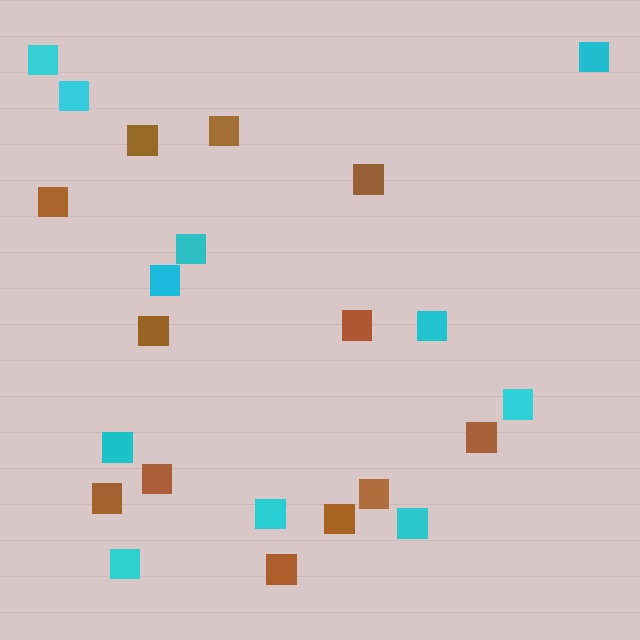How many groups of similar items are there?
There are 2 groups: one group of cyan squares (11) and one group of brown squares (12).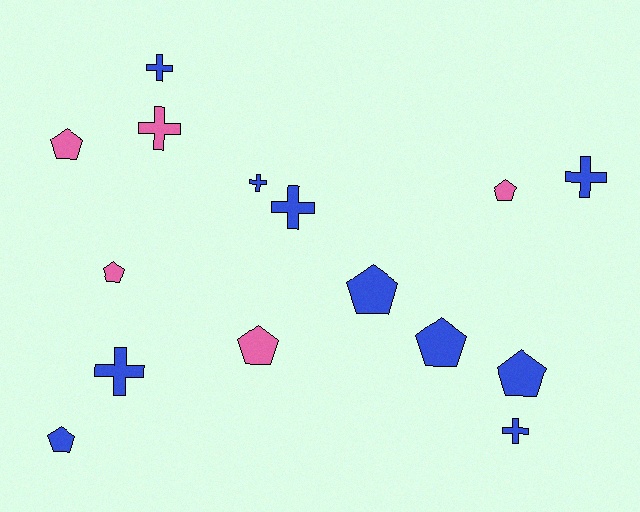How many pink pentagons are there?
There are 4 pink pentagons.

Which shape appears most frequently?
Pentagon, with 8 objects.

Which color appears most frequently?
Blue, with 10 objects.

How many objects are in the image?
There are 15 objects.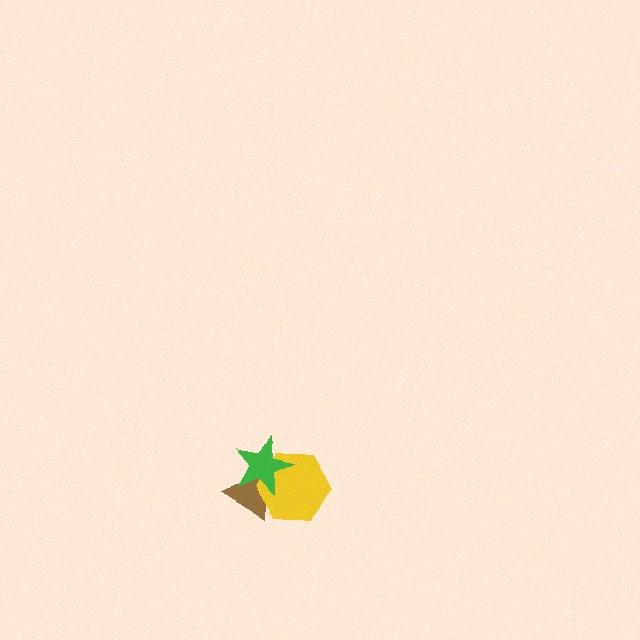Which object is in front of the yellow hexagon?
The green star is in front of the yellow hexagon.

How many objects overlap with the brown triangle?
2 objects overlap with the brown triangle.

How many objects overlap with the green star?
2 objects overlap with the green star.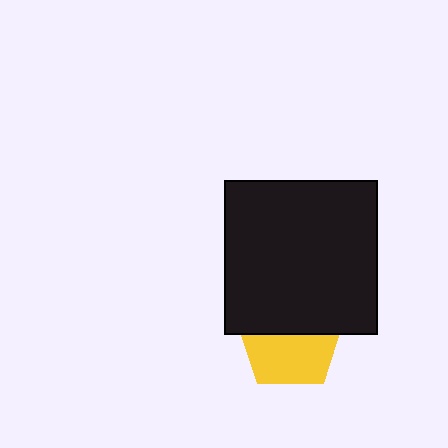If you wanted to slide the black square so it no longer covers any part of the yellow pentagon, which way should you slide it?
Slide it up — that is the most direct way to separate the two shapes.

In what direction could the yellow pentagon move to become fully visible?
The yellow pentagon could move down. That would shift it out from behind the black square entirely.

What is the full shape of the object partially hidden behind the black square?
The partially hidden object is a yellow pentagon.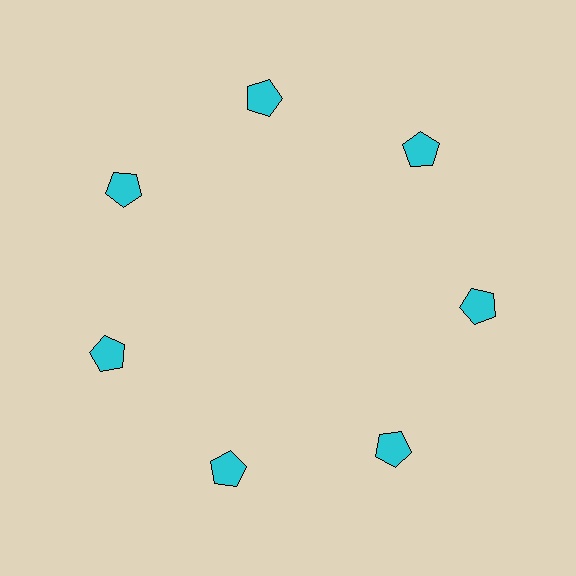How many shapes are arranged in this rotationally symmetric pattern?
There are 7 shapes, arranged in 7 groups of 1.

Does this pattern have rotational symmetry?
Yes, this pattern has 7-fold rotational symmetry. It looks the same after rotating 51 degrees around the center.